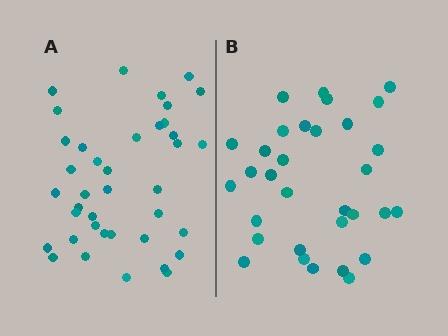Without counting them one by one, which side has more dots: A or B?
Region A (the left region) has more dots.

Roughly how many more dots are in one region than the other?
Region A has roughly 8 or so more dots than region B.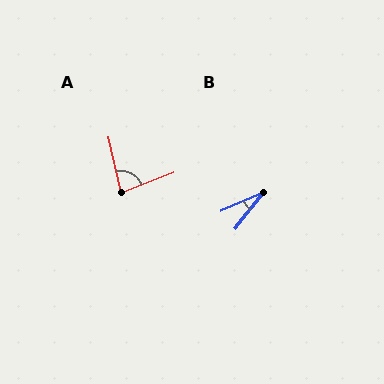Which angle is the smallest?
B, at approximately 29 degrees.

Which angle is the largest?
A, at approximately 82 degrees.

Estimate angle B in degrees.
Approximately 29 degrees.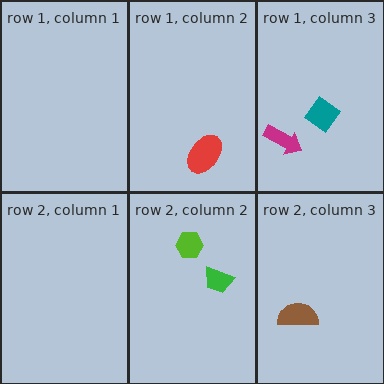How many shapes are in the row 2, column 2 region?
2.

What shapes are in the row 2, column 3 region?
The brown semicircle.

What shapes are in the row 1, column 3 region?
The teal diamond, the magenta arrow.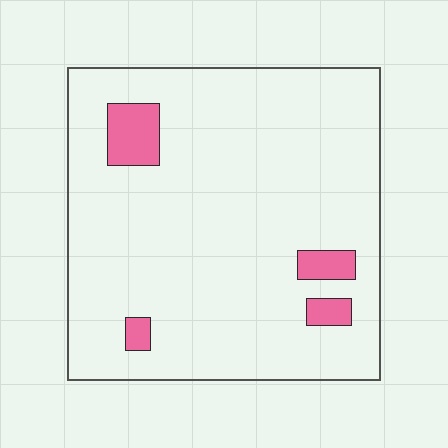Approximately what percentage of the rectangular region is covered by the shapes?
Approximately 5%.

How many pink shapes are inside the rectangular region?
4.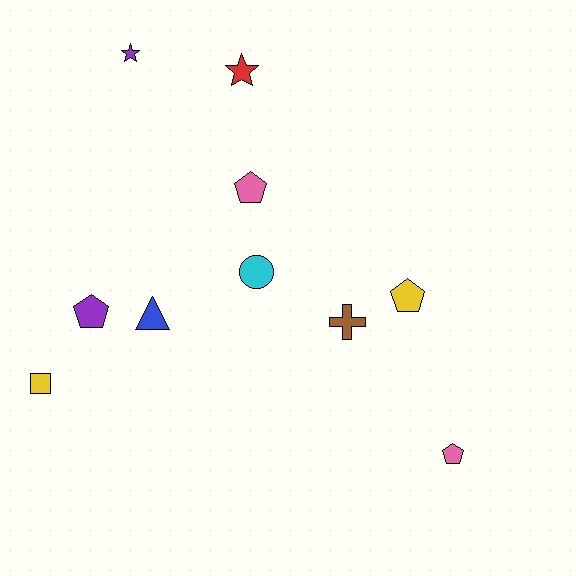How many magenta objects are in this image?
There are no magenta objects.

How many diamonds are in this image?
There are no diamonds.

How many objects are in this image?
There are 10 objects.